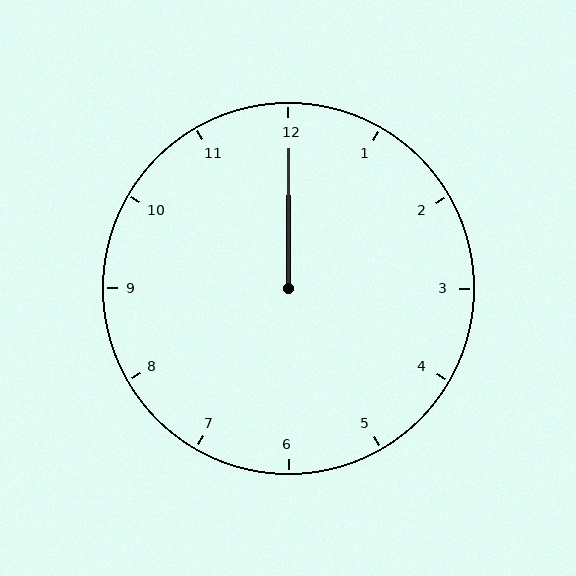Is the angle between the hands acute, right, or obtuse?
It is acute.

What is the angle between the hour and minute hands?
Approximately 0 degrees.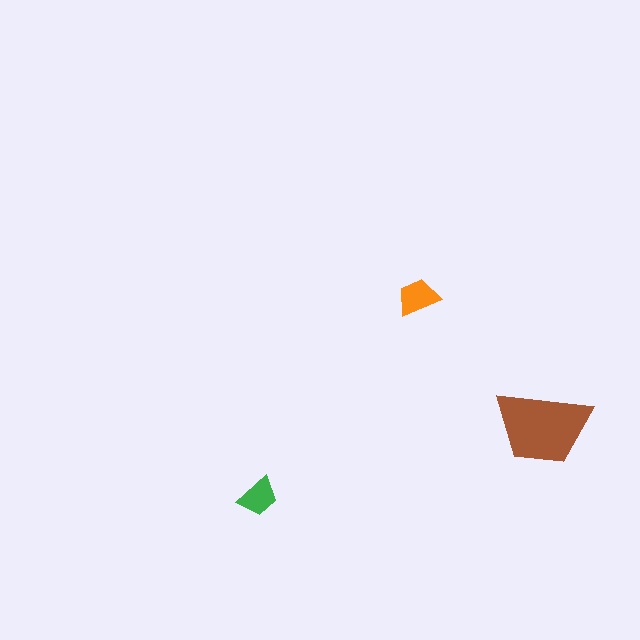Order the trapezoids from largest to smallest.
the brown one, the orange one, the green one.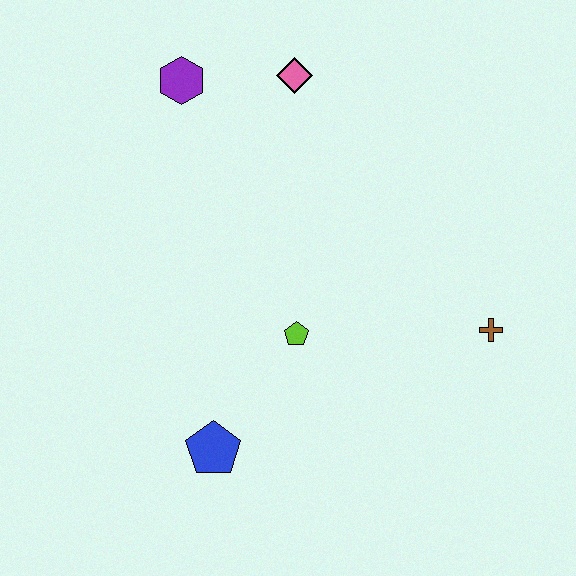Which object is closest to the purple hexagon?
The pink diamond is closest to the purple hexagon.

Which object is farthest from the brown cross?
The purple hexagon is farthest from the brown cross.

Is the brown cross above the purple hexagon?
No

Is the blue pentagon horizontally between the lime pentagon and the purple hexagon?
Yes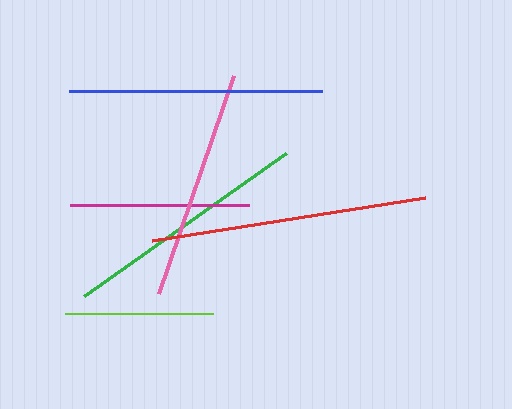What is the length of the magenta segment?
The magenta segment is approximately 179 pixels long.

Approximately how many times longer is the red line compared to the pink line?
The red line is approximately 1.2 times the length of the pink line.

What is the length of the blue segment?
The blue segment is approximately 253 pixels long.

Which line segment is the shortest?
The lime line is the shortest at approximately 147 pixels.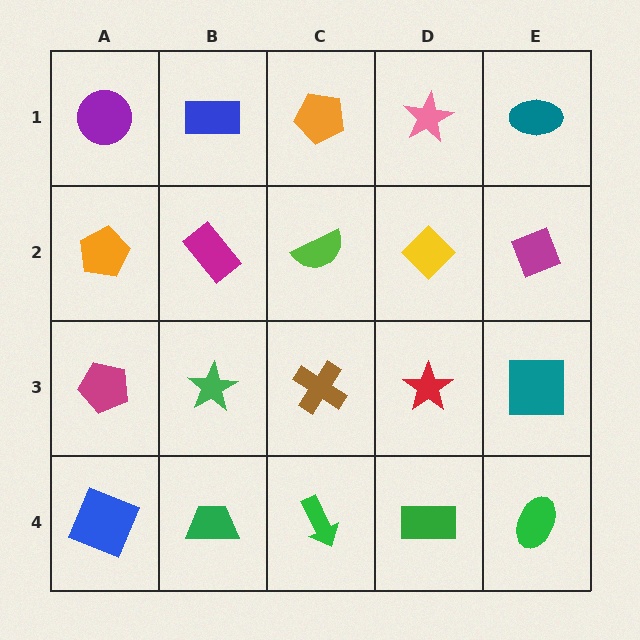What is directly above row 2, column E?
A teal ellipse.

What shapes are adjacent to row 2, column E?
A teal ellipse (row 1, column E), a teal square (row 3, column E), a yellow diamond (row 2, column D).